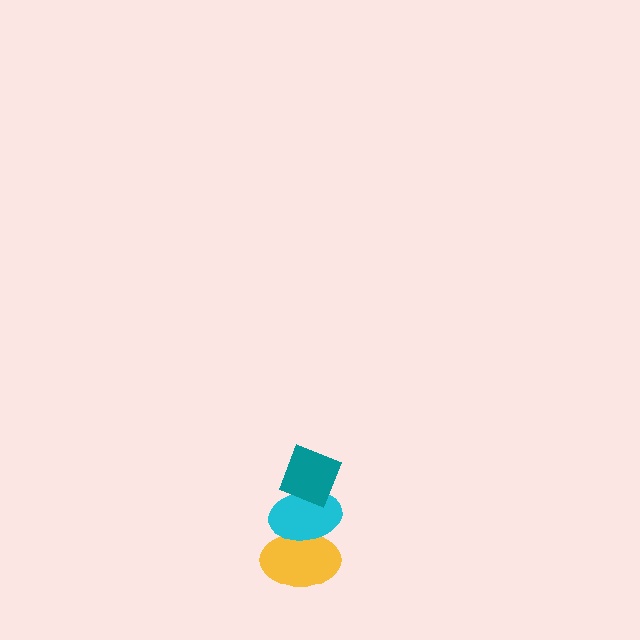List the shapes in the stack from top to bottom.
From top to bottom: the teal diamond, the cyan ellipse, the yellow ellipse.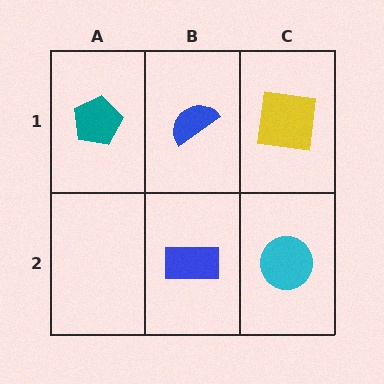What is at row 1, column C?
A yellow square.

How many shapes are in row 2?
2 shapes.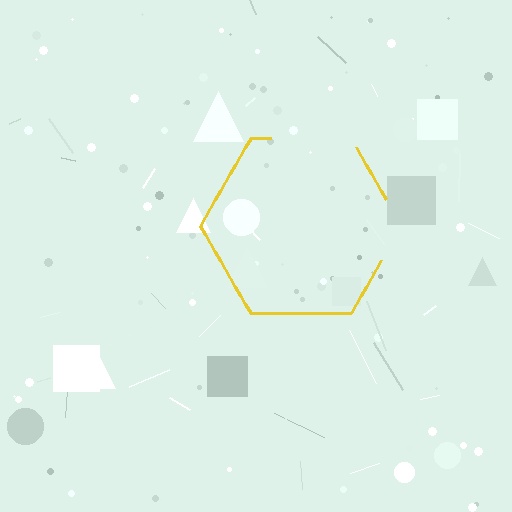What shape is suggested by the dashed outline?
The dashed outline suggests a hexagon.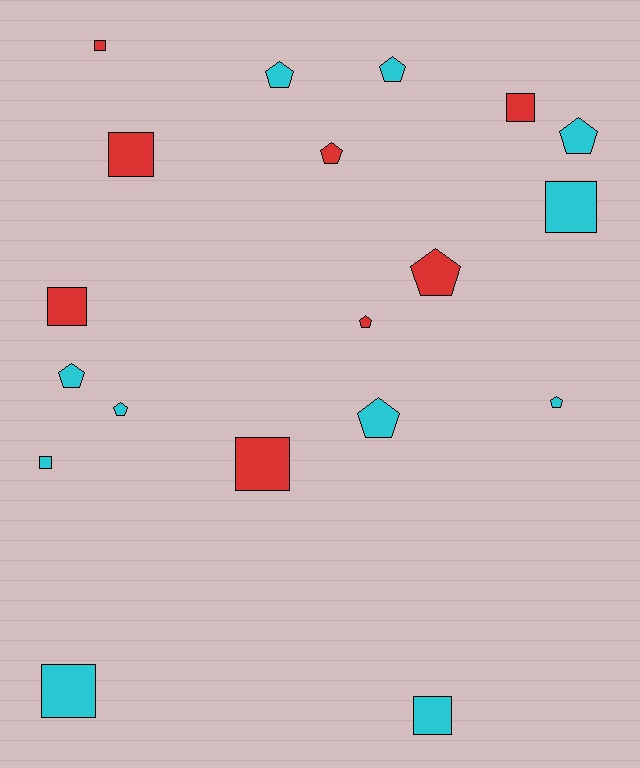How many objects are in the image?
There are 19 objects.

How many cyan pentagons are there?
There are 7 cyan pentagons.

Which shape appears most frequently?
Pentagon, with 10 objects.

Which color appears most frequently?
Cyan, with 11 objects.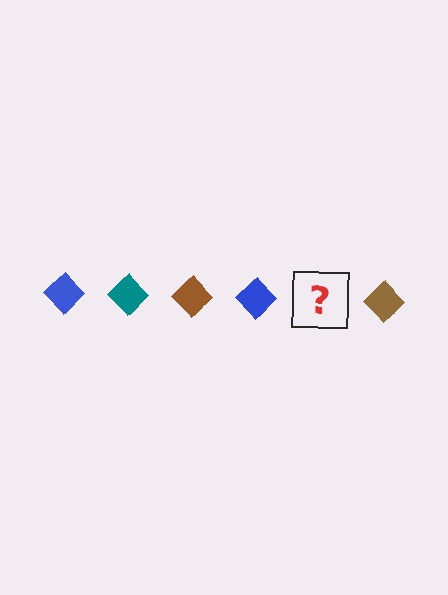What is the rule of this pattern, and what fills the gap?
The rule is that the pattern cycles through blue, teal, brown diamonds. The gap should be filled with a teal diamond.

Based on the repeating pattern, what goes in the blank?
The blank should be a teal diamond.